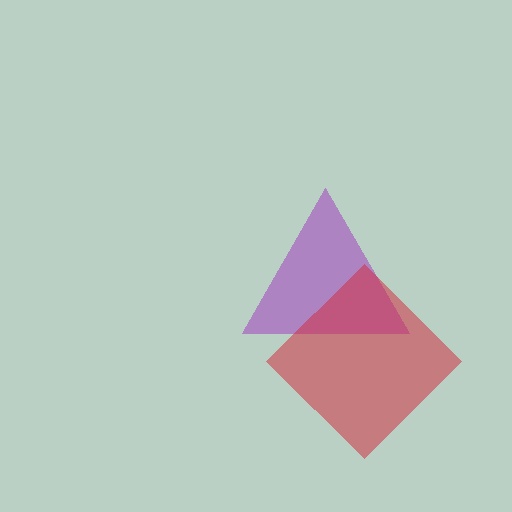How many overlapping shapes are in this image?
There are 2 overlapping shapes in the image.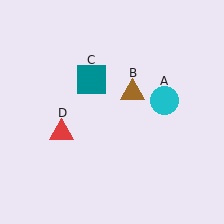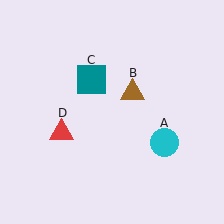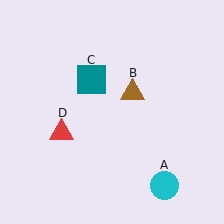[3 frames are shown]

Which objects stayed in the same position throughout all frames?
Brown triangle (object B) and teal square (object C) and red triangle (object D) remained stationary.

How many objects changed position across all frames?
1 object changed position: cyan circle (object A).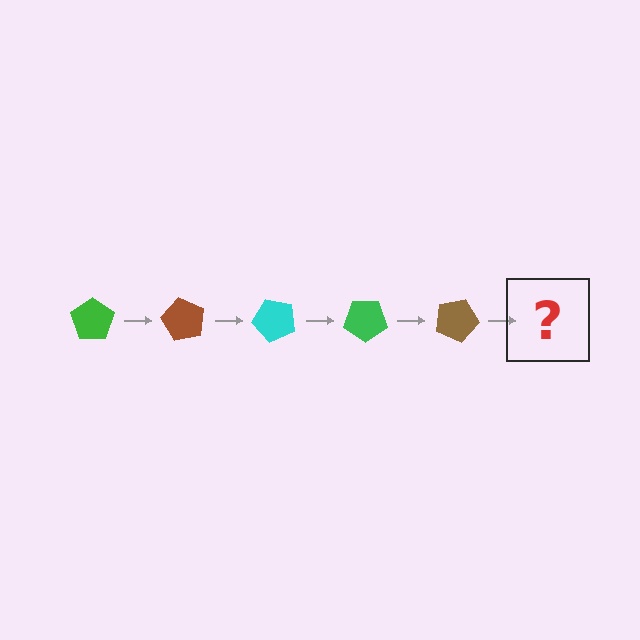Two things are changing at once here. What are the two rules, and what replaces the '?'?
The two rules are that it rotates 60 degrees each step and the color cycles through green, brown, and cyan. The '?' should be a cyan pentagon, rotated 300 degrees from the start.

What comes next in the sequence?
The next element should be a cyan pentagon, rotated 300 degrees from the start.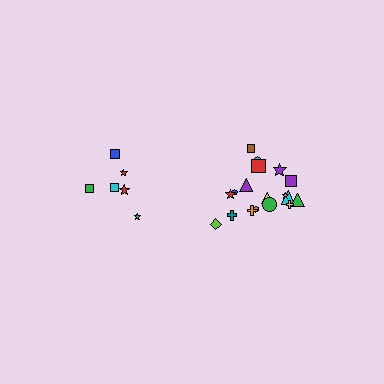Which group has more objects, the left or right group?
The right group.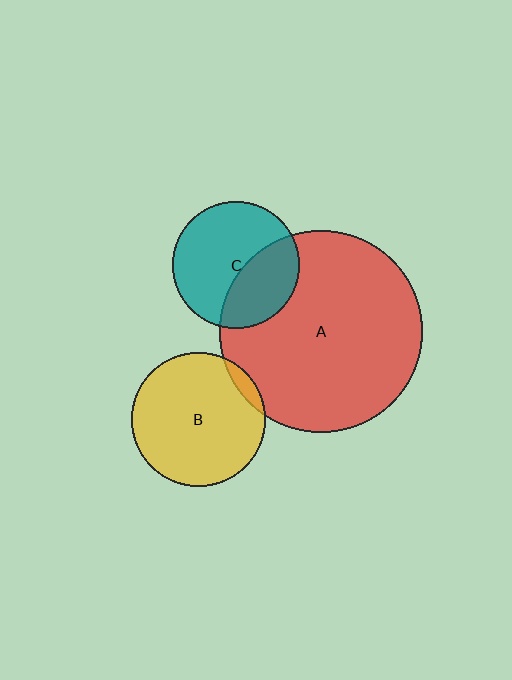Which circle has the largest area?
Circle A (red).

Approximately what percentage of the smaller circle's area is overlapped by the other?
Approximately 35%.